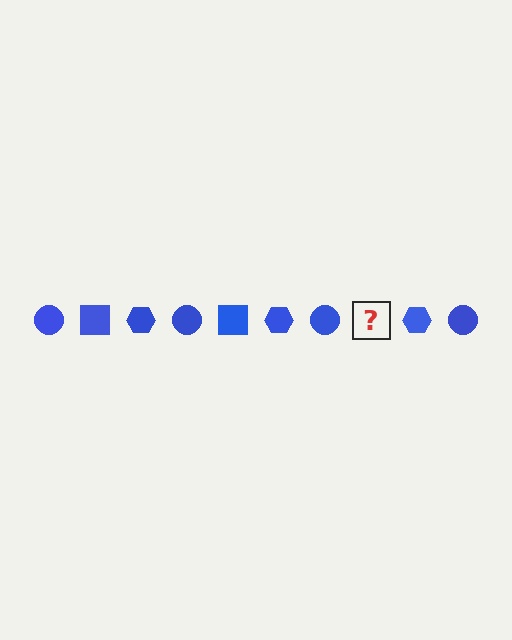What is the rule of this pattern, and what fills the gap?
The rule is that the pattern cycles through circle, square, hexagon shapes in blue. The gap should be filled with a blue square.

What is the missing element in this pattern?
The missing element is a blue square.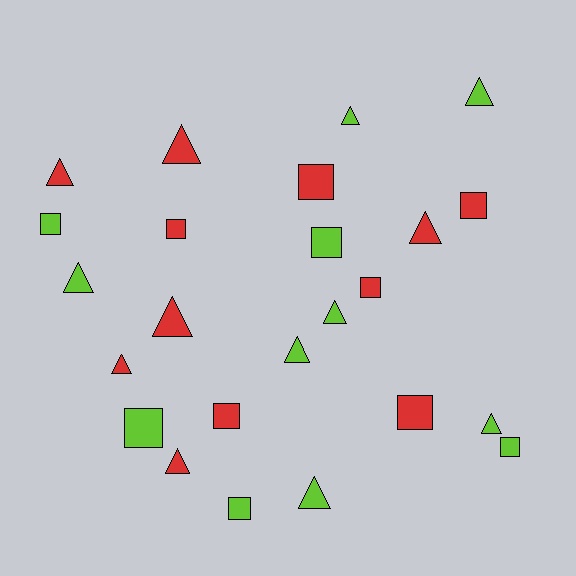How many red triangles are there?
There are 6 red triangles.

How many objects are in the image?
There are 24 objects.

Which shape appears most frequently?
Triangle, with 13 objects.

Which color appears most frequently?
Red, with 12 objects.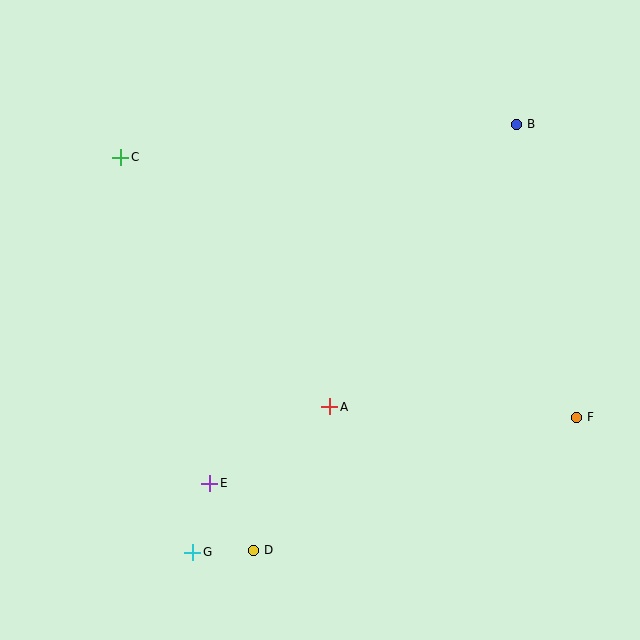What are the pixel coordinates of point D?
Point D is at (254, 550).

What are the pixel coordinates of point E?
Point E is at (210, 483).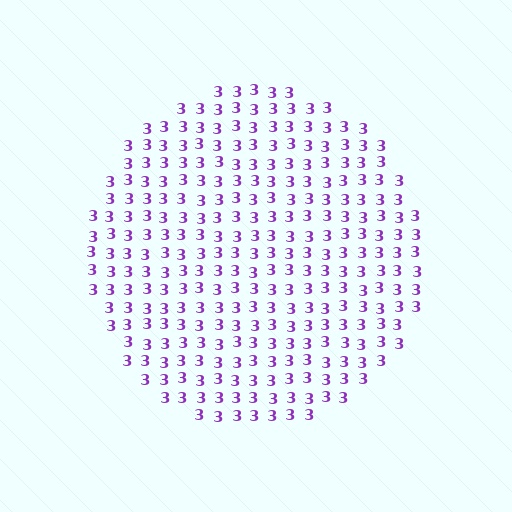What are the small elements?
The small elements are digit 3's.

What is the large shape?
The large shape is a circle.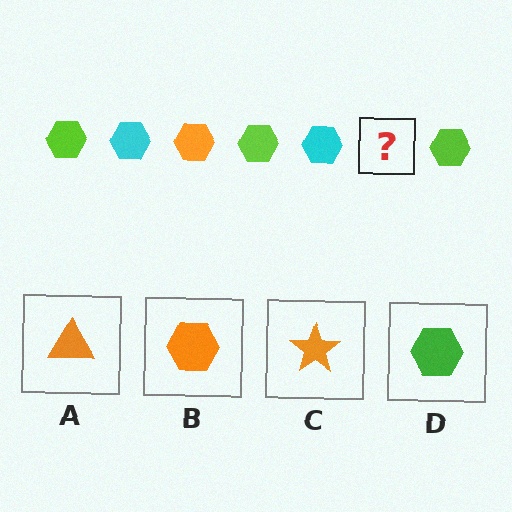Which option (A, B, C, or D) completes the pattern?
B.